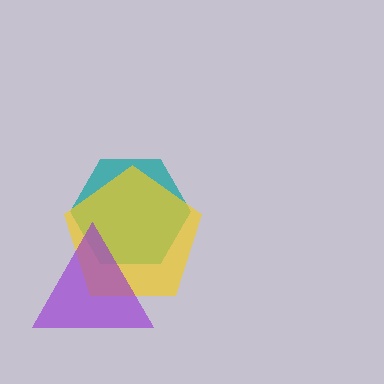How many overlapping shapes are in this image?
There are 3 overlapping shapes in the image.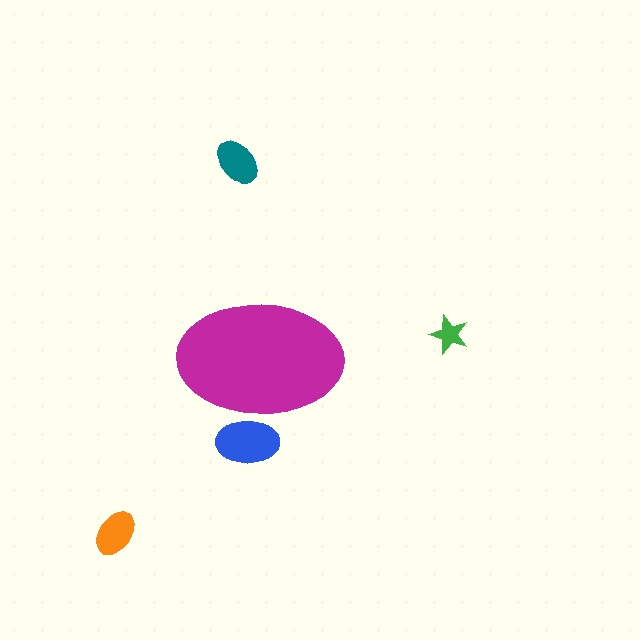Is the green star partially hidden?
No, the green star is fully visible.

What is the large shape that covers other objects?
A magenta ellipse.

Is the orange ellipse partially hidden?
No, the orange ellipse is fully visible.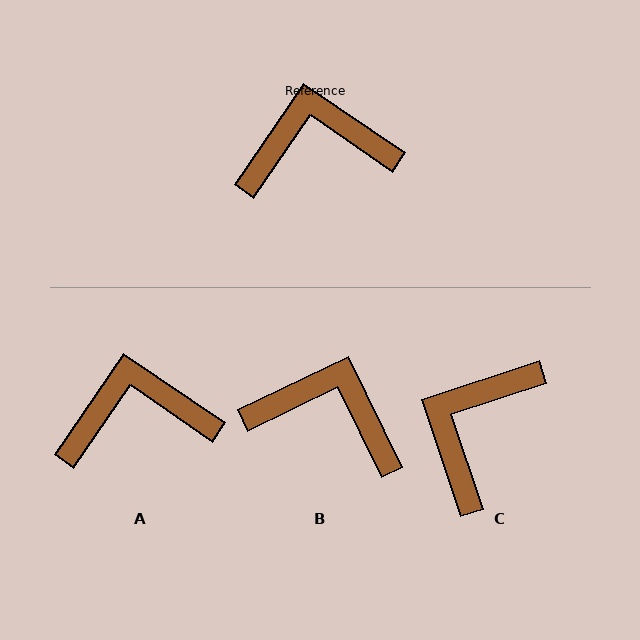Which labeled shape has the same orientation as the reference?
A.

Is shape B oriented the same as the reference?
No, it is off by about 30 degrees.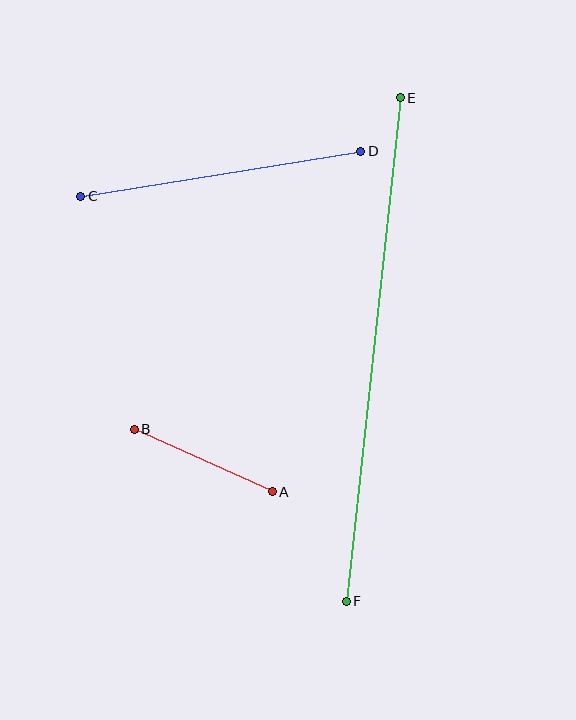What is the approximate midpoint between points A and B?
The midpoint is at approximately (203, 460) pixels.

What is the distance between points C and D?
The distance is approximately 284 pixels.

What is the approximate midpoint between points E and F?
The midpoint is at approximately (373, 349) pixels.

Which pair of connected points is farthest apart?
Points E and F are farthest apart.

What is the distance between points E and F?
The distance is approximately 507 pixels.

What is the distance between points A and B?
The distance is approximately 151 pixels.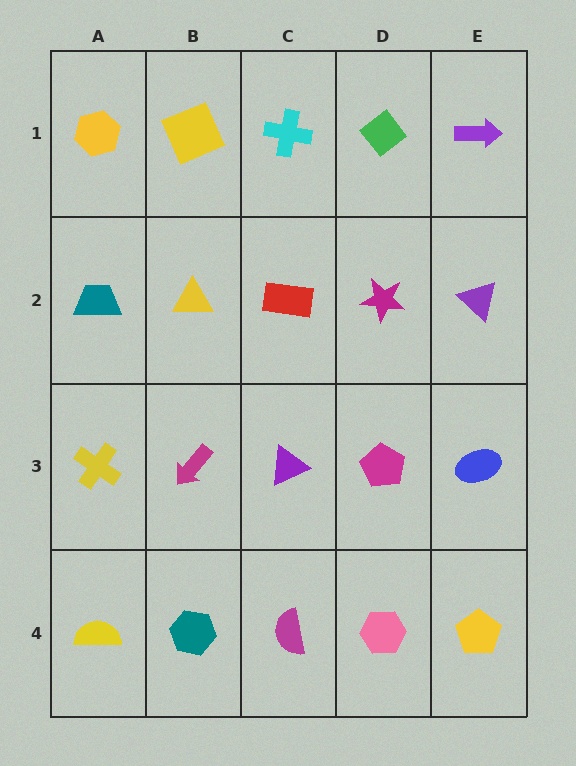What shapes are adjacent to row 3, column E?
A purple triangle (row 2, column E), a yellow pentagon (row 4, column E), a magenta pentagon (row 3, column D).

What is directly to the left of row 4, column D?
A magenta semicircle.